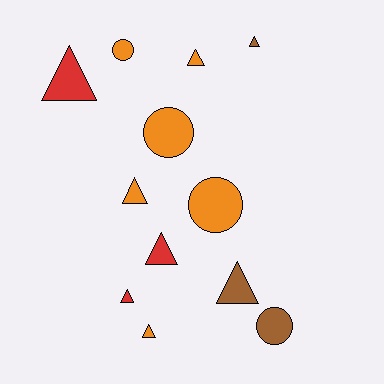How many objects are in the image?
There are 12 objects.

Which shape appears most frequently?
Triangle, with 8 objects.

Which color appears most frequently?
Orange, with 6 objects.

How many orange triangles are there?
There are 3 orange triangles.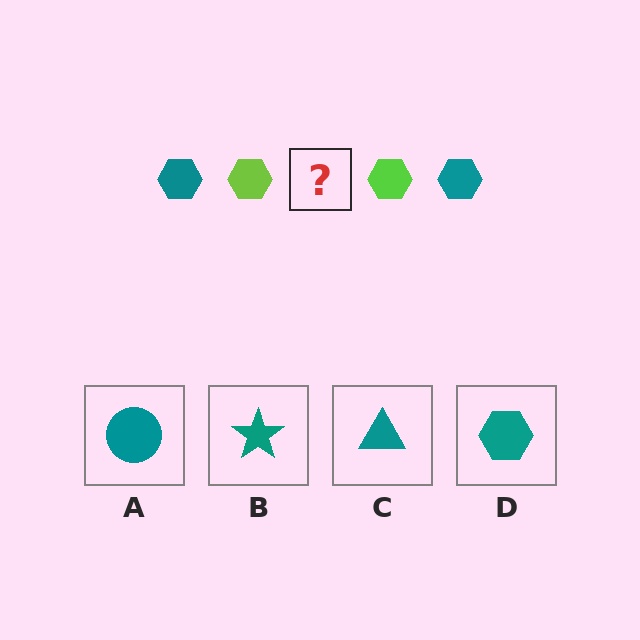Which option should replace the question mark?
Option D.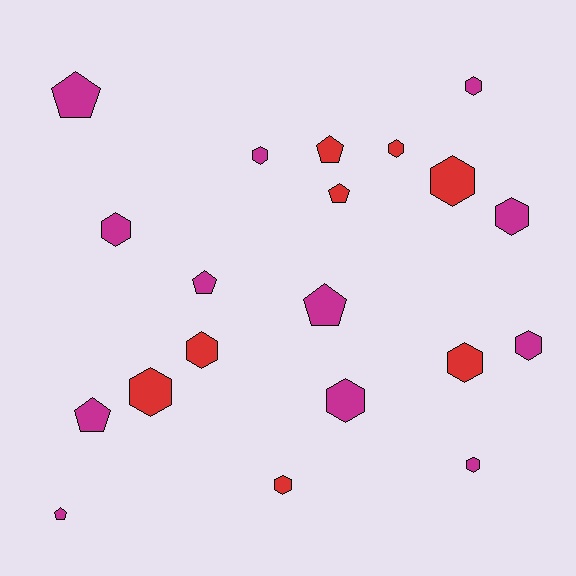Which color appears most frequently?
Magenta, with 12 objects.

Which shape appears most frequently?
Hexagon, with 13 objects.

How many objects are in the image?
There are 20 objects.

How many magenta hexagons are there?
There are 7 magenta hexagons.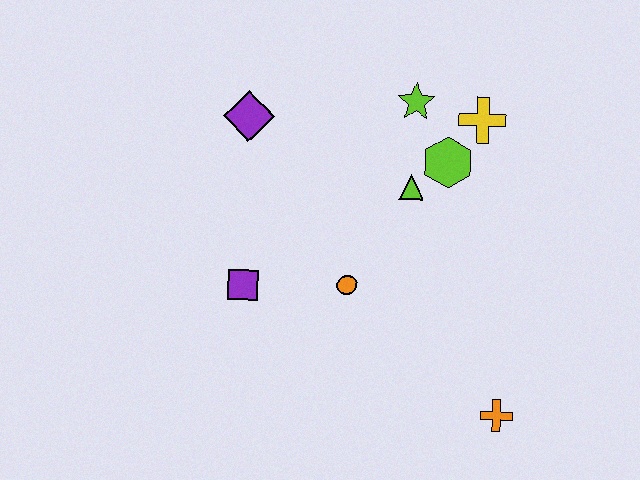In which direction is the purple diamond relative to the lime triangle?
The purple diamond is to the left of the lime triangle.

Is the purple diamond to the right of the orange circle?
No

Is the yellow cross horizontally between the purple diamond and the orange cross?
Yes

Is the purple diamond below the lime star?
Yes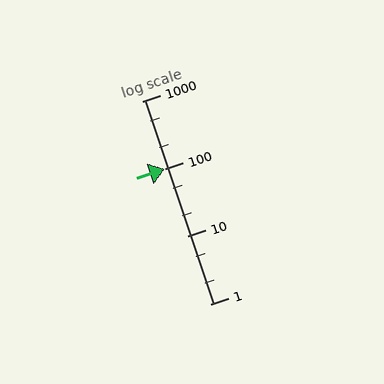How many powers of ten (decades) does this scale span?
The scale spans 3 decades, from 1 to 1000.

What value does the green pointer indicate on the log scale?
The pointer indicates approximately 100.